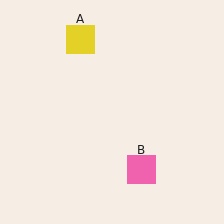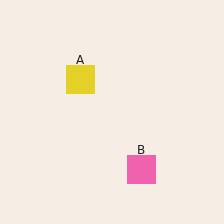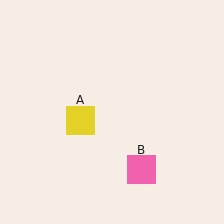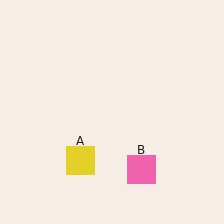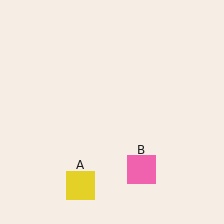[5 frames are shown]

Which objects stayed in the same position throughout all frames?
Pink square (object B) remained stationary.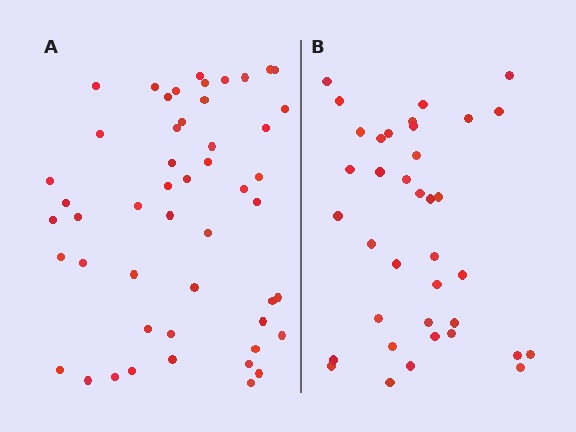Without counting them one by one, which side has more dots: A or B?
Region A (the left region) has more dots.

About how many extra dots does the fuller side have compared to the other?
Region A has approximately 15 more dots than region B.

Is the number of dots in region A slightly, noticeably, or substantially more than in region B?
Region A has noticeably more, but not dramatically so. The ratio is roughly 1.4 to 1.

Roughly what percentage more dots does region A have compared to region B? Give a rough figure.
About 35% more.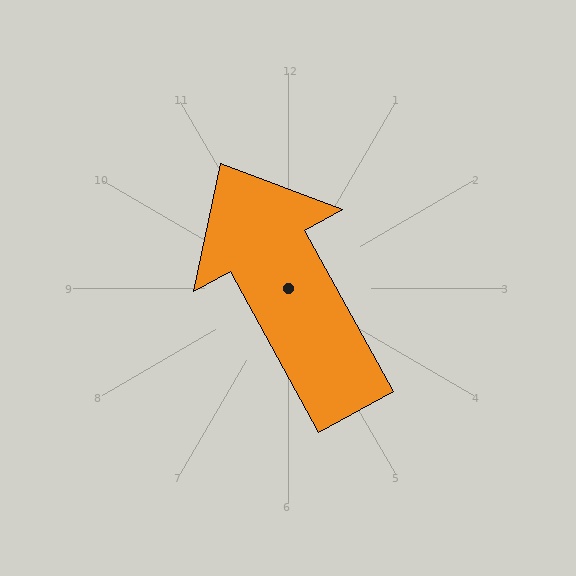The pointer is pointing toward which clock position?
Roughly 11 o'clock.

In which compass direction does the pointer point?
Northwest.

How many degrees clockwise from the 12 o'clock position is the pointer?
Approximately 331 degrees.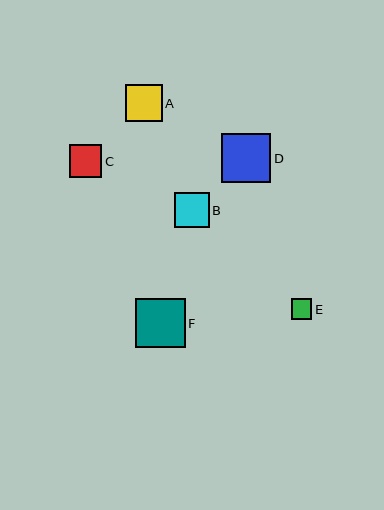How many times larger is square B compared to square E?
Square B is approximately 1.7 times the size of square E.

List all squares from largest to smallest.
From largest to smallest: F, D, A, B, C, E.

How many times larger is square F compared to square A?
Square F is approximately 1.4 times the size of square A.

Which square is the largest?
Square F is the largest with a size of approximately 50 pixels.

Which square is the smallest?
Square E is the smallest with a size of approximately 20 pixels.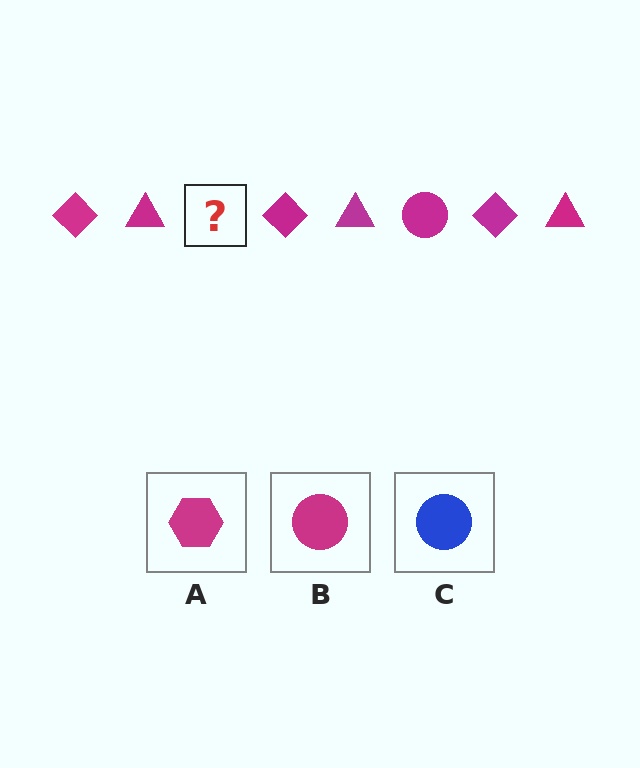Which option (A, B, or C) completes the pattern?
B.